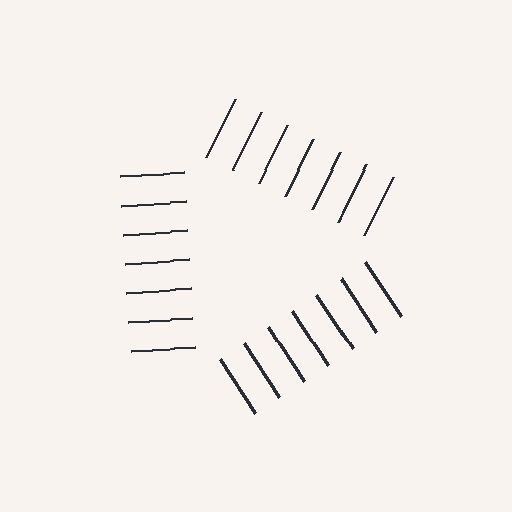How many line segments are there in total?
21 — 7 along each of the 3 edges.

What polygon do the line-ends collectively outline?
An illusory triangle — the line segments terminate on its edges but no continuous stroke is drawn.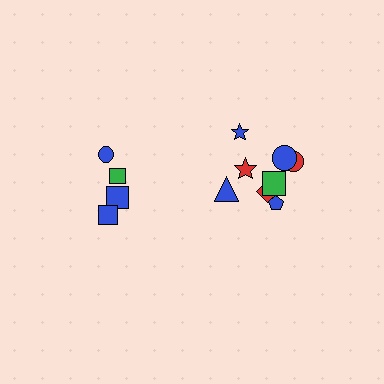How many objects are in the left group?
There are 4 objects.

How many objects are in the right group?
There are 8 objects.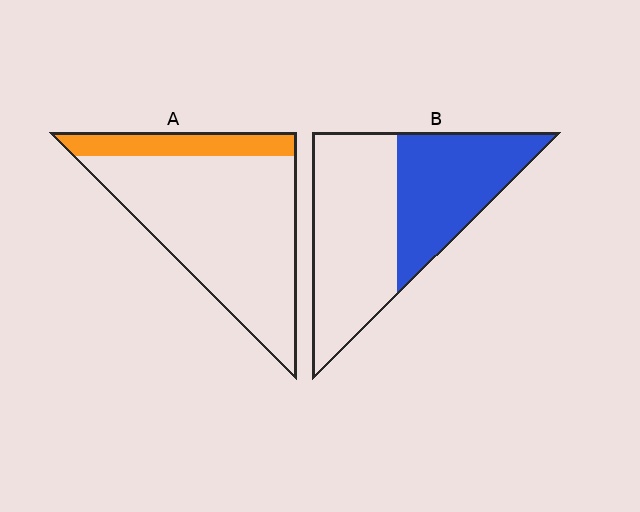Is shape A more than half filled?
No.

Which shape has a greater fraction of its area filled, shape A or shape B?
Shape B.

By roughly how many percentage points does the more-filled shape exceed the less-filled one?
By roughly 25 percentage points (B over A).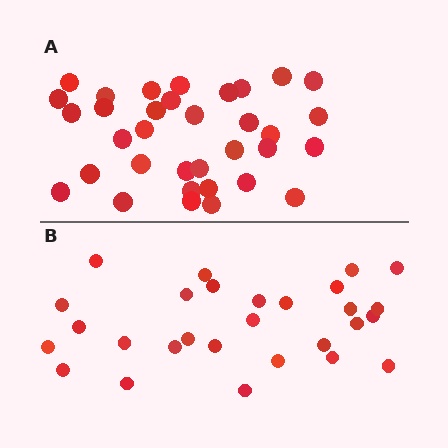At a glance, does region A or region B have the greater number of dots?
Region A (the top region) has more dots.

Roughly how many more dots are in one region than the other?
Region A has about 6 more dots than region B.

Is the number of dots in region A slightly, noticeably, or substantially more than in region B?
Region A has only slightly more — the two regions are fairly close. The ratio is roughly 1.2 to 1.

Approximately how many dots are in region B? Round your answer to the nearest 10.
About 30 dots. (The exact count is 28, which rounds to 30.)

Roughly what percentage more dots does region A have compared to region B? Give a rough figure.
About 20% more.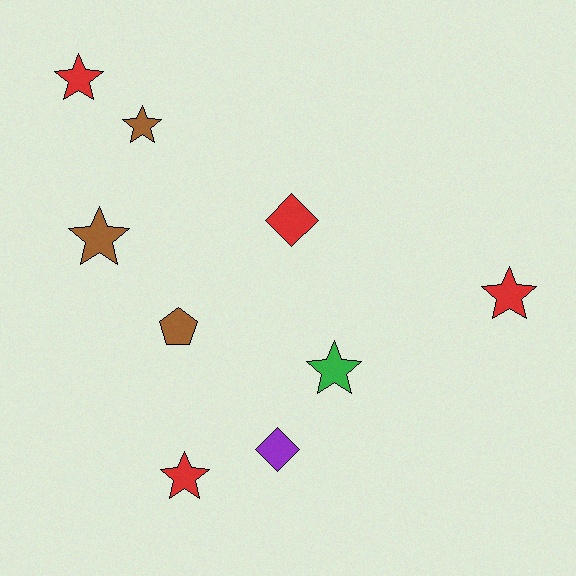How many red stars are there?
There are 3 red stars.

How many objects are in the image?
There are 9 objects.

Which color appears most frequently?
Red, with 4 objects.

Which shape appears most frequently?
Star, with 6 objects.